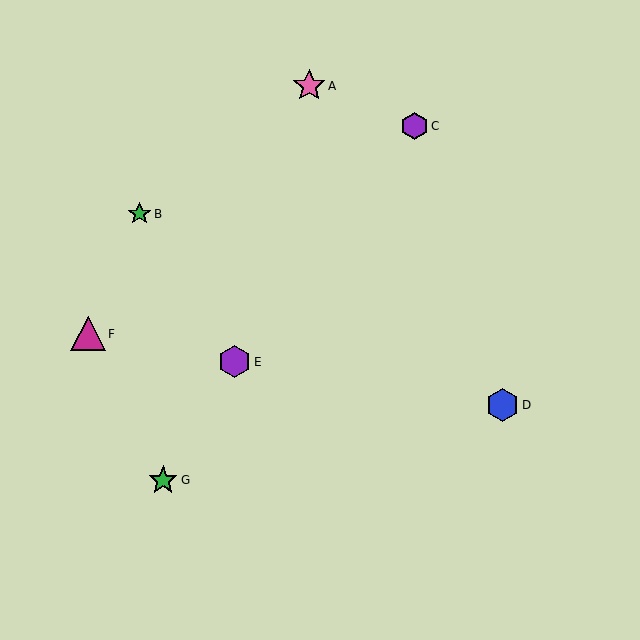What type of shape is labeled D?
Shape D is a blue hexagon.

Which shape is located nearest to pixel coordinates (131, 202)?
The green star (labeled B) at (139, 214) is nearest to that location.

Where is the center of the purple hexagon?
The center of the purple hexagon is at (415, 126).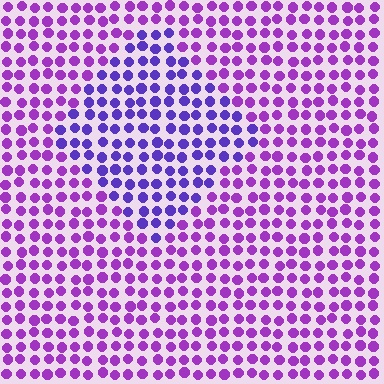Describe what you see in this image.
The image is filled with small purple elements in a uniform arrangement. A diamond-shaped region is visible where the elements are tinted to a slightly different hue, forming a subtle color boundary.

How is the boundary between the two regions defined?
The boundary is defined purely by a slight shift in hue (about 31 degrees). Spacing, size, and orientation are identical on both sides.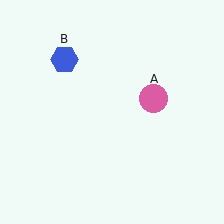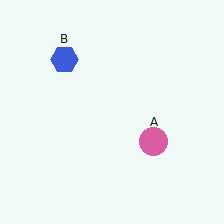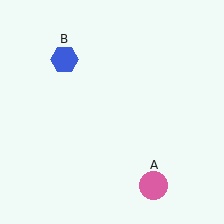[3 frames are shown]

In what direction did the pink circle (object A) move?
The pink circle (object A) moved down.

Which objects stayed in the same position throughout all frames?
Blue hexagon (object B) remained stationary.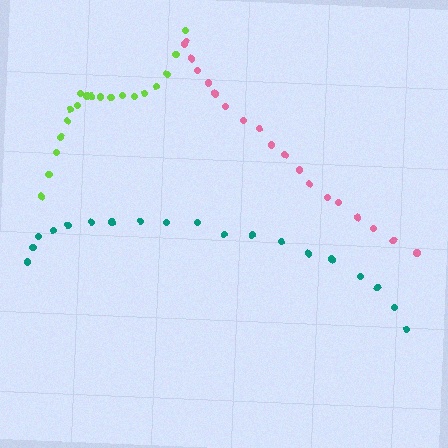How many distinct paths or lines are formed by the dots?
There are 3 distinct paths.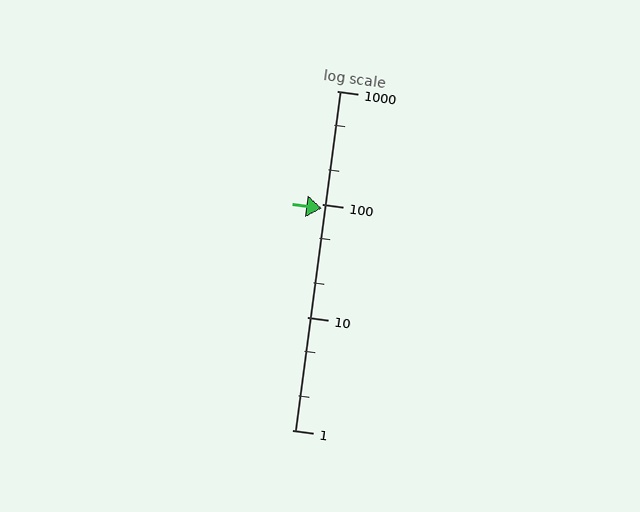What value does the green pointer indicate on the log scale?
The pointer indicates approximately 91.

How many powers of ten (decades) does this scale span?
The scale spans 3 decades, from 1 to 1000.